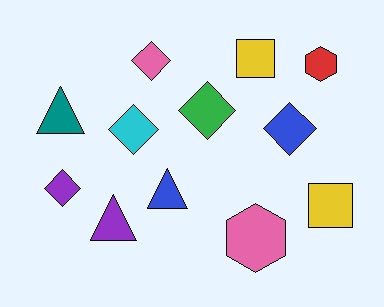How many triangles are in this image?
There are 3 triangles.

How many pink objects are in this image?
There are 2 pink objects.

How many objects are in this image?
There are 12 objects.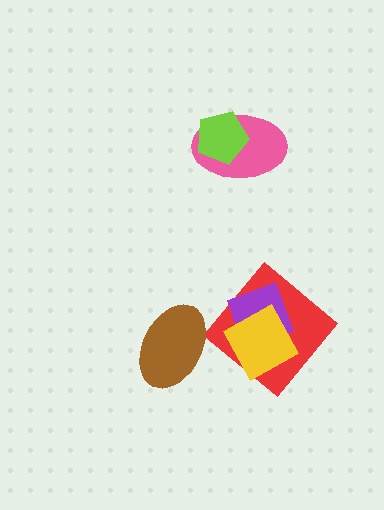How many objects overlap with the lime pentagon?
1 object overlaps with the lime pentagon.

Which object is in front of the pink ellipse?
The lime pentagon is in front of the pink ellipse.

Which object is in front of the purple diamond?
The yellow diamond is in front of the purple diamond.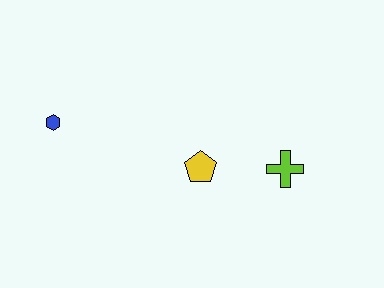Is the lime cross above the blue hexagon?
No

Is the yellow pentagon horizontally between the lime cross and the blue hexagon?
Yes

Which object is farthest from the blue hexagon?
The lime cross is farthest from the blue hexagon.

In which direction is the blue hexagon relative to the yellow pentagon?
The blue hexagon is to the left of the yellow pentagon.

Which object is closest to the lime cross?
The yellow pentagon is closest to the lime cross.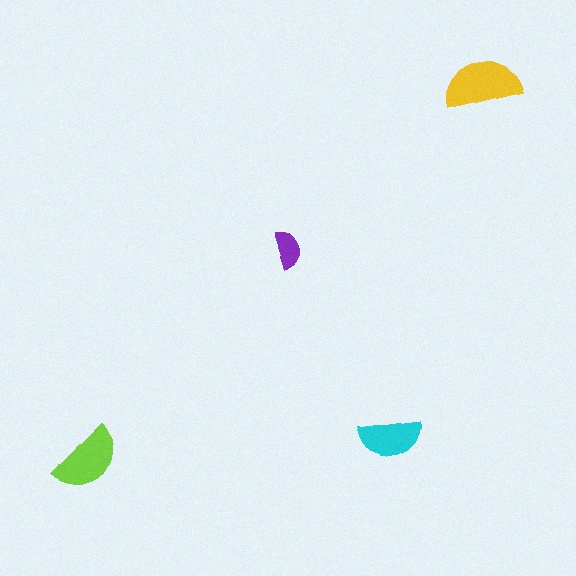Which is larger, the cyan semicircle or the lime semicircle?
The lime one.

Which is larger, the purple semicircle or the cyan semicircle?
The cyan one.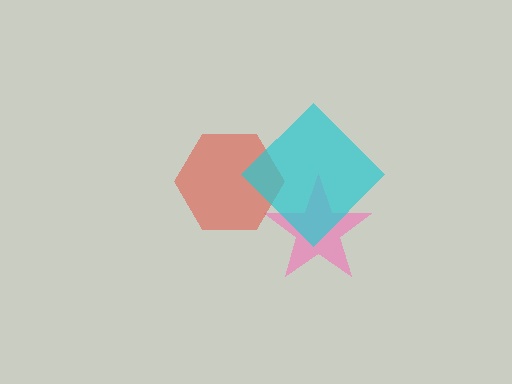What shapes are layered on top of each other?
The layered shapes are: a pink star, a red hexagon, a cyan diamond.